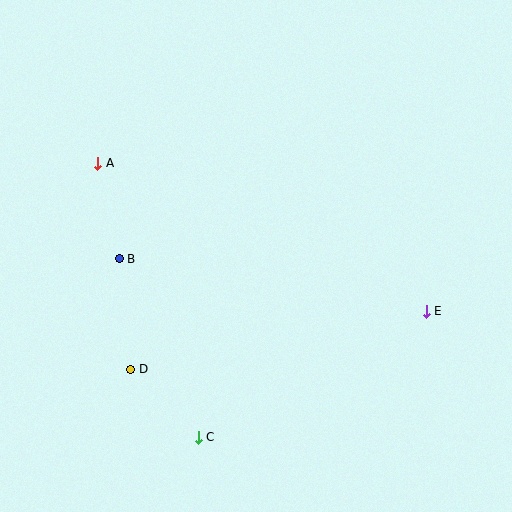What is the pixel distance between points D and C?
The distance between D and C is 96 pixels.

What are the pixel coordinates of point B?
Point B is at (119, 259).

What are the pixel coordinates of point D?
Point D is at (131, 369).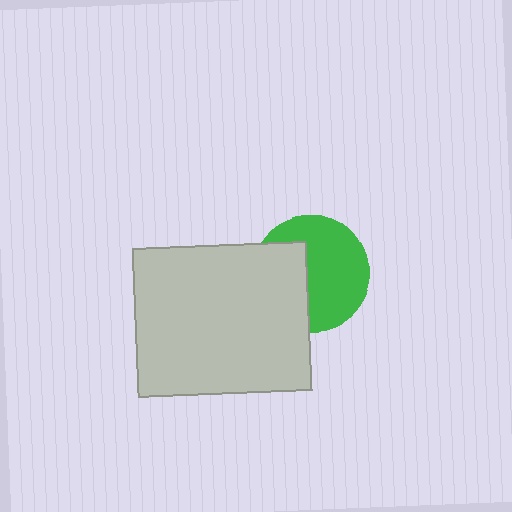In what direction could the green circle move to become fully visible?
The green circle could move right. That would shift it out from behind the light gray rectangle entirely.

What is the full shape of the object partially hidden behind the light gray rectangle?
The partially hidden object is a green circle.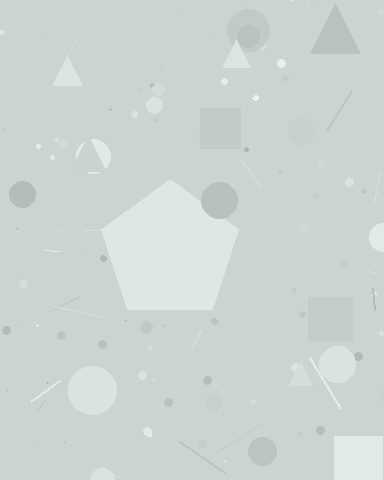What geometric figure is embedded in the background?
A pentagon is embedded in the background.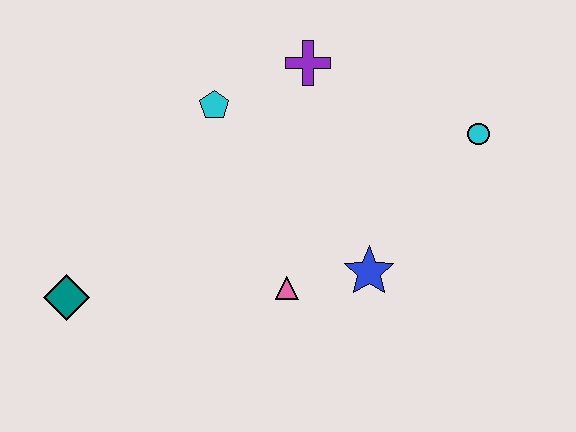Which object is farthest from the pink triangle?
The cyan circle is farthest from the pink triangle.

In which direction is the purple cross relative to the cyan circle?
The purple cross is to the left of the cyan circle.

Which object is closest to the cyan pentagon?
The purple cross is closest to the cyan pentagon.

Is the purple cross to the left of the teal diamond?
No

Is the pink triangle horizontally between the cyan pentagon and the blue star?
Yes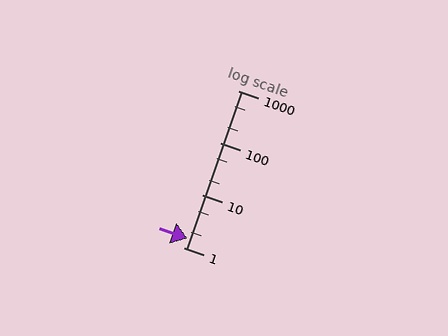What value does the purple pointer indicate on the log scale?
The pointer indicates approximately 1.5.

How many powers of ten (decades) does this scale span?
The scale spans 3 decades, from 1 to 1000.